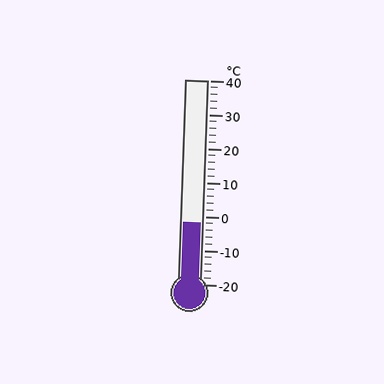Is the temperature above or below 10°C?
The temperature is below 10°C.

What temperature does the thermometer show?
The thermometer shows approximately -2°C.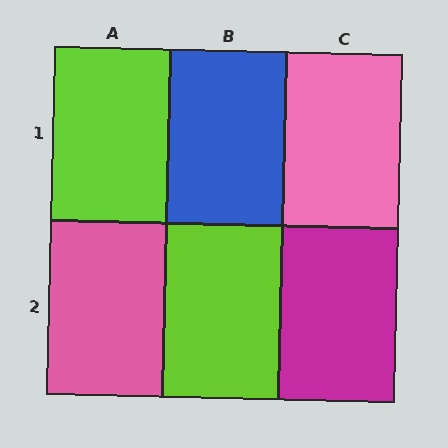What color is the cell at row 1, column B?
Blue.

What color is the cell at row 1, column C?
Pink.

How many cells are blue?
1 cell is blue.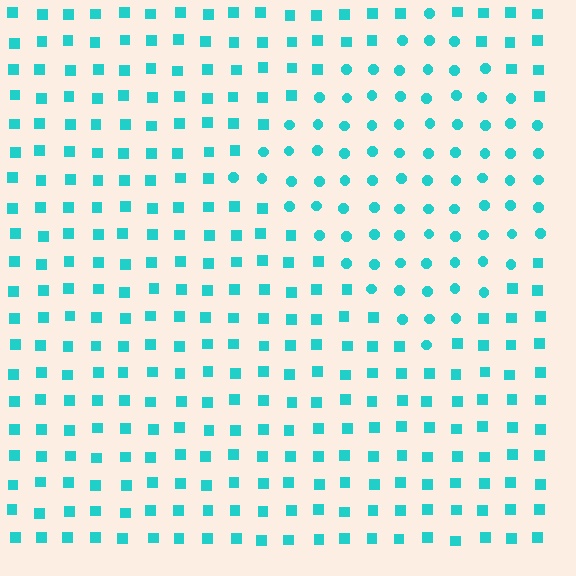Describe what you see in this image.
The image is filled with small cyan elements arranged in a uniform grid. A diamond-shaped region contains circles, while the surrounding area contains squares. The boundary is defined purely by the change in element shape.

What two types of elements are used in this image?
The image uses circles inside the diamond region and squares outside it.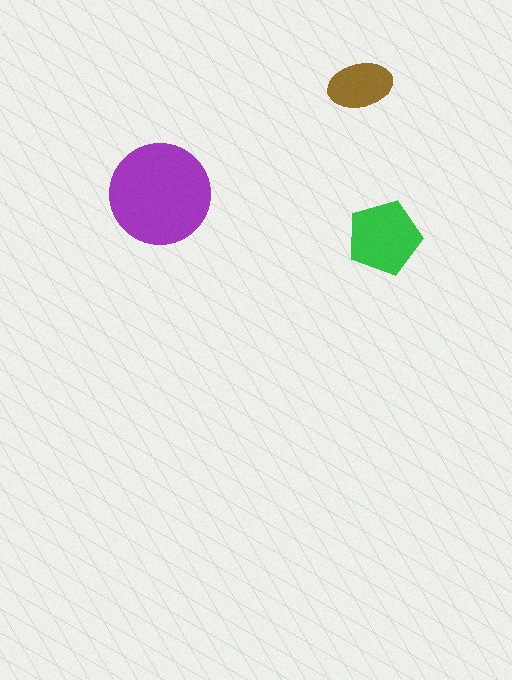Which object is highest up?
The brown ellipse is topmost.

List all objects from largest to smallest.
The purple circle, the green pentagon, the brown ellipse.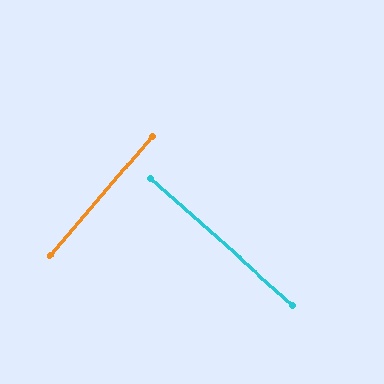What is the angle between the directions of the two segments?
Approximately 89 degrees.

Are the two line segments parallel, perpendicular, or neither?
Perpendicular — they meet at approximately 89°.